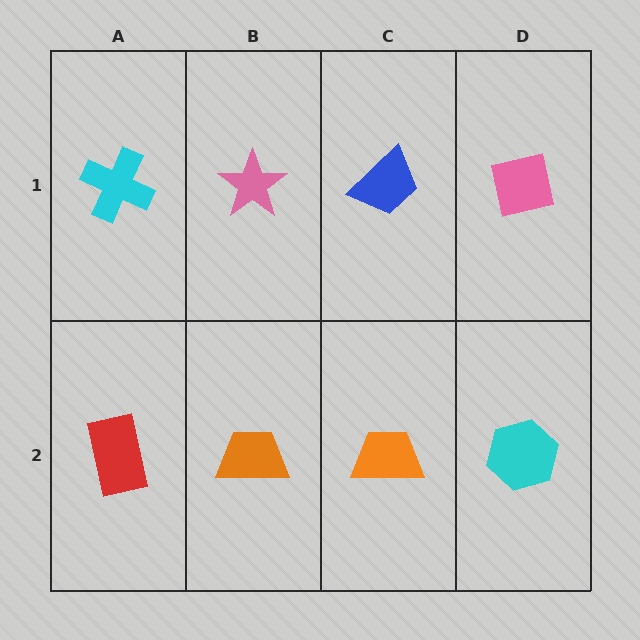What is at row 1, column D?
A pink square.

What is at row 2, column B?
An orange trapezoid.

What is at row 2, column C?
An orange trapezoid.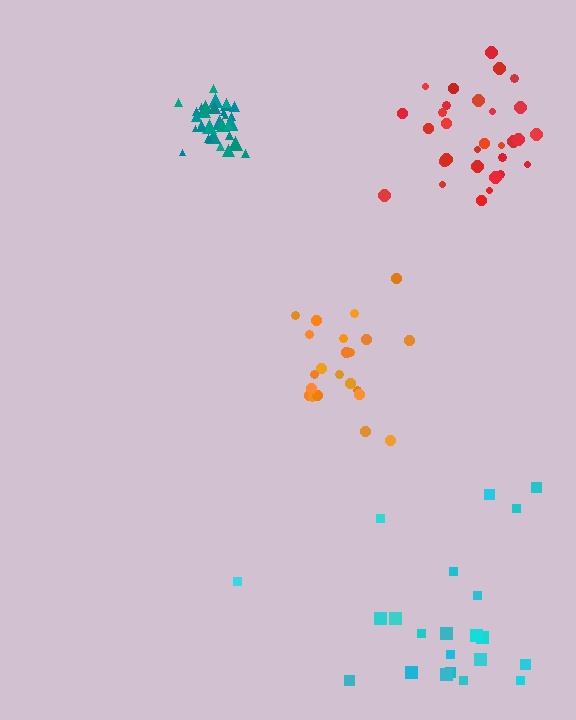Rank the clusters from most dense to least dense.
teal, red, orange, cyan.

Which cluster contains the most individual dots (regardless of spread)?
Teal (32).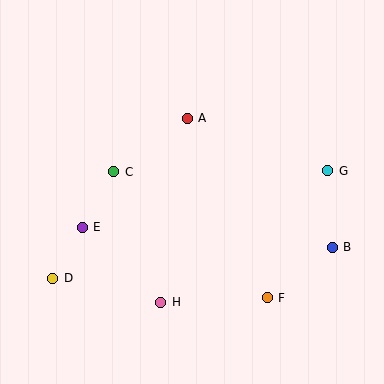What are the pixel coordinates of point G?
Point G is at (328, 171).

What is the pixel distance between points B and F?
The distance between B and F is 82 pixels.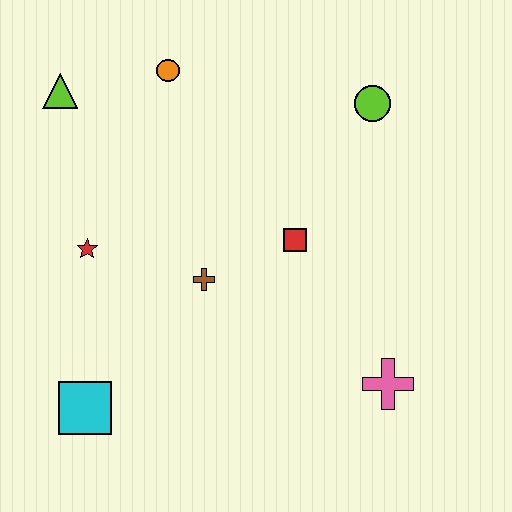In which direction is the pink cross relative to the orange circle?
The pink cross is below the orange circle.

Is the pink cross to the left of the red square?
No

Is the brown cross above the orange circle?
No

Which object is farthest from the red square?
The lime triangle is farthest from the red square.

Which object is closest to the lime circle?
The red square is closest to the lime circle.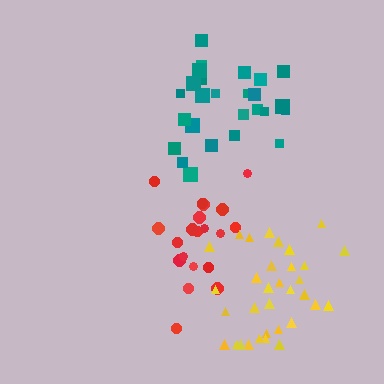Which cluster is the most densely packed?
Yellow.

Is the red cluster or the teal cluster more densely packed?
Red.